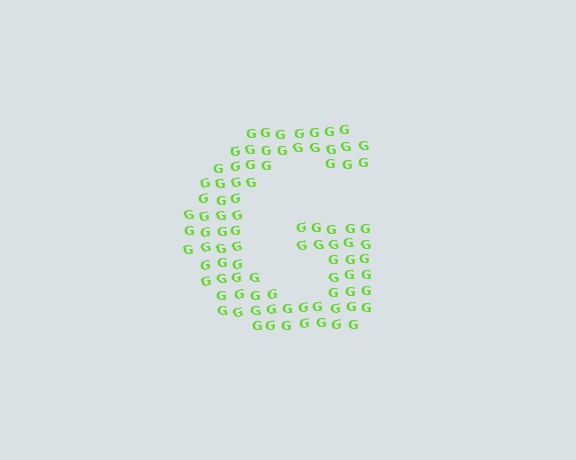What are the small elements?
The small elements are letter G's.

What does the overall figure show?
The overall figure shows the letter G.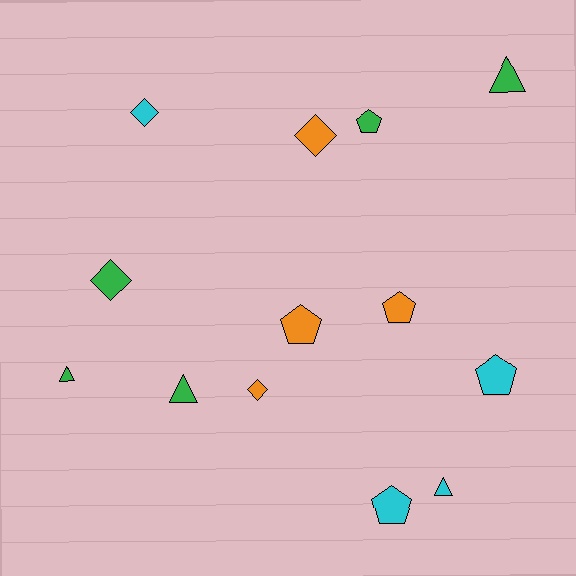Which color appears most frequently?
Green, with 5 objects.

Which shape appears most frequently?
Pentagon, with 5 objects.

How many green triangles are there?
There are 3 green triangles.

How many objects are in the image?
There are 13 objects.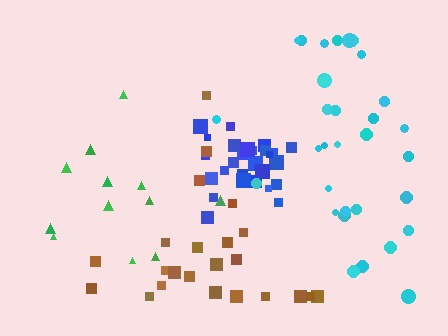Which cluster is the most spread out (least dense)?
Green.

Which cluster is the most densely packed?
Blue.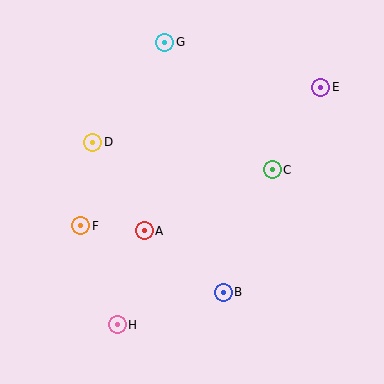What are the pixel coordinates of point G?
Point G is at (165, 42).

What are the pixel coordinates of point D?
Point D is at (93, 142).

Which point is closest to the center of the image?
Point A at (144, 231) is closest to the center.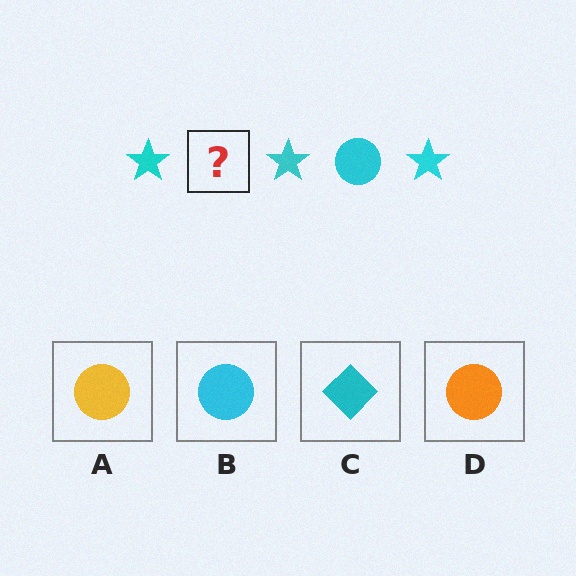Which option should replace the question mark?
Option B.